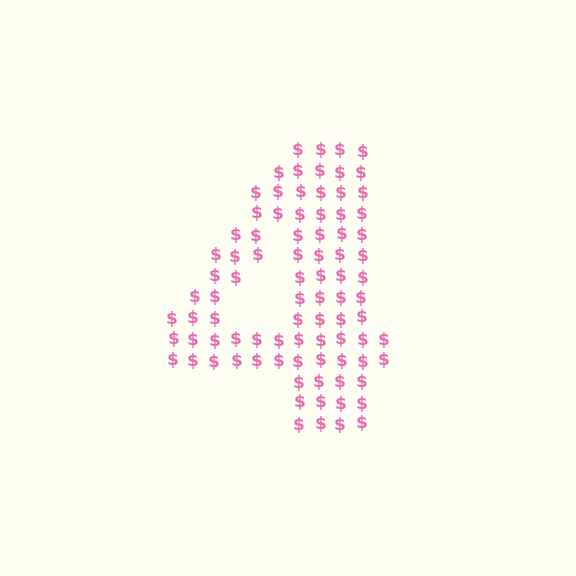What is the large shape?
The large shape is the digit 4.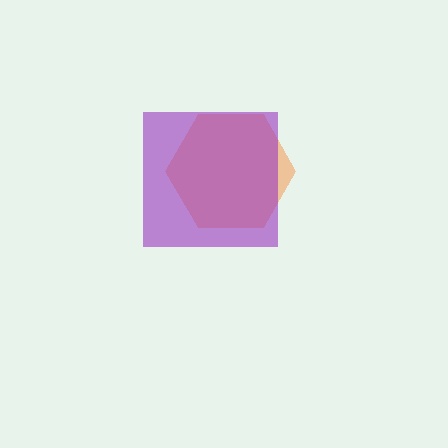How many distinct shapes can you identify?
There are 2 distinct shapes: an orange hexagon, a purple square.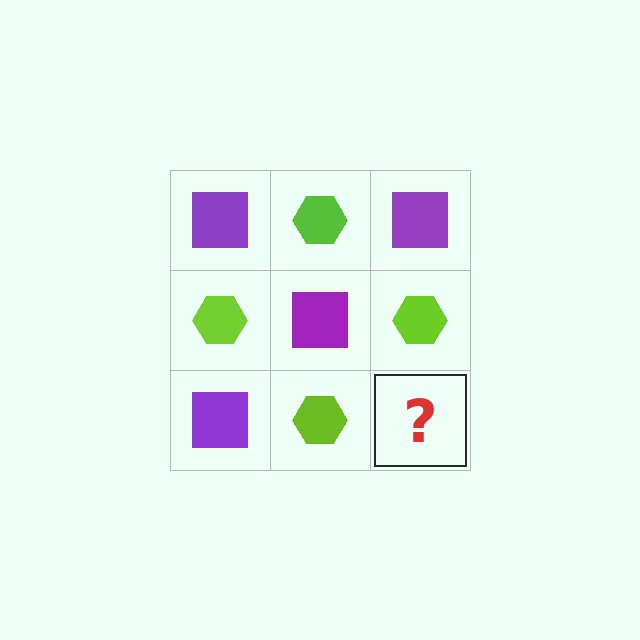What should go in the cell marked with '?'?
The missing cell should contain a purple square.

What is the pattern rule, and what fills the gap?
The rule is that it alternates purple square and lime hexagon in a checkerboard pattern. The gap should be filled with a purple square.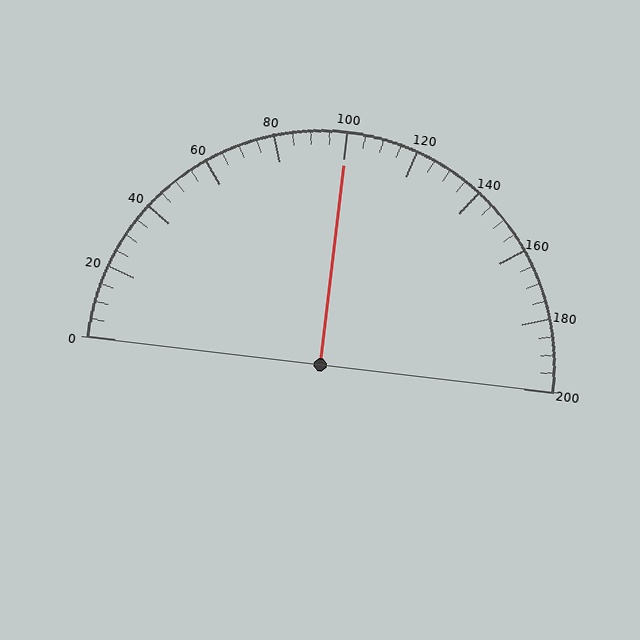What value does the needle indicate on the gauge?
The needle indicates approximately 100.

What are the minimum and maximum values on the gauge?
The gauge ranges from 0 to 200.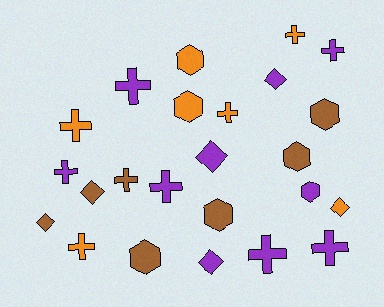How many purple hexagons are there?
There is 1 purple hexagon.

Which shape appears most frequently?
Cross, with 11 objects.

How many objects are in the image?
There are 24 objects.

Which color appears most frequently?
Purple, with 10 objects.